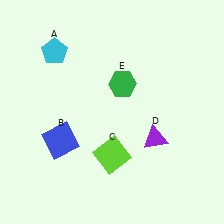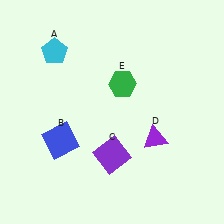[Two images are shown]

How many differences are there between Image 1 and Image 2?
There is 1 difference between the two images.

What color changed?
The square (C) changed from lime in Image 1 to purple in Image 2.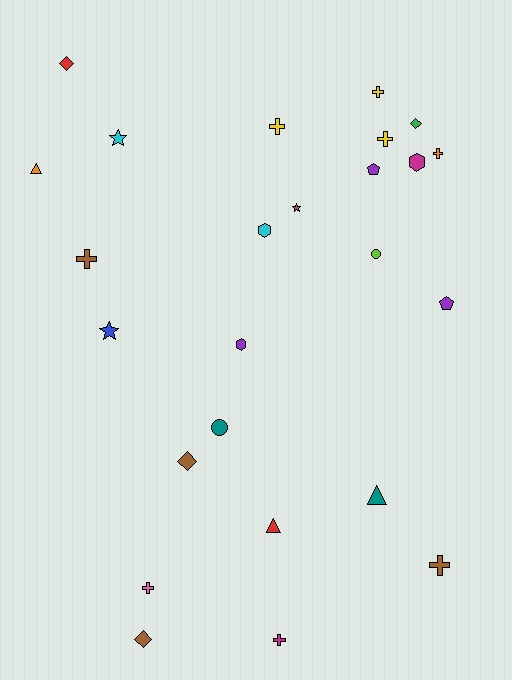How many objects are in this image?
There are 25 objects.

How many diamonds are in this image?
There are 4 diamonds.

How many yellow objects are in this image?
There are 3 yellow objects.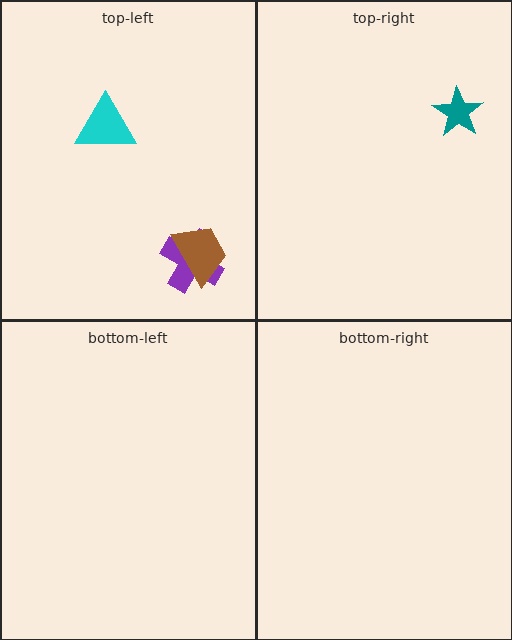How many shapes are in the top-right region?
1.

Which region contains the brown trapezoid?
The top-left region.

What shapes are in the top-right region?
The teal star.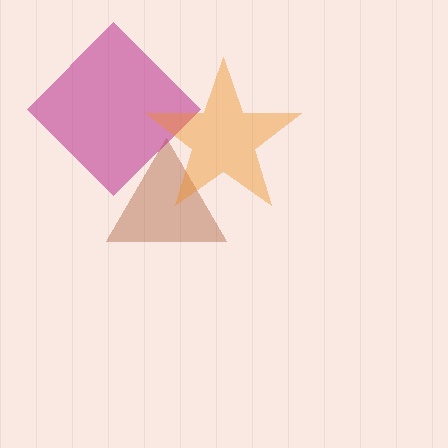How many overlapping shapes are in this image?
There are 3 overlapping shapes in the image.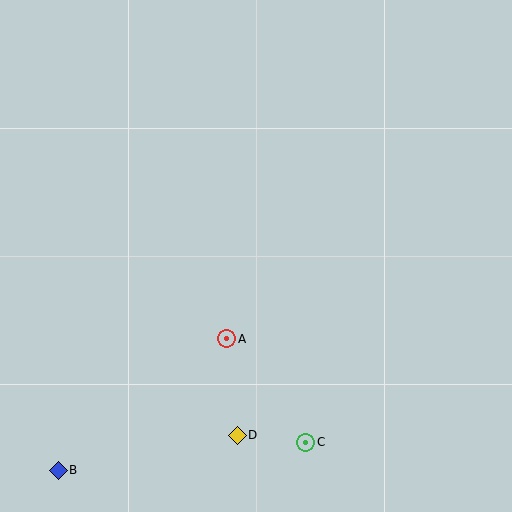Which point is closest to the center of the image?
Point A at (227, 339) is closest to the center.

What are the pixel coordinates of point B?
Point B is at (58, 470).